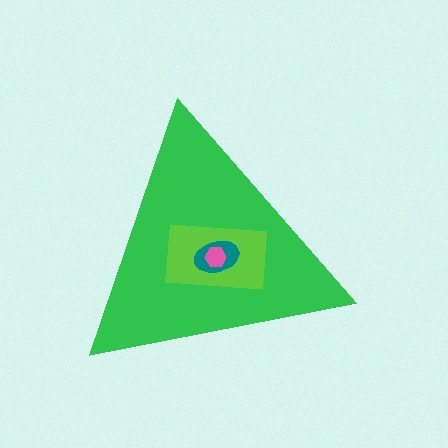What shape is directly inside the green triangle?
The lime rectangle.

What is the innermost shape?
The pink hexagon.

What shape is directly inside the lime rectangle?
The teal ellipse.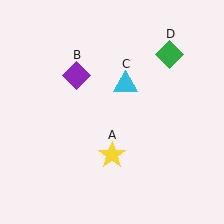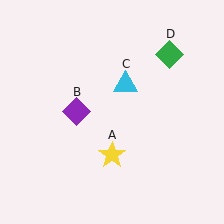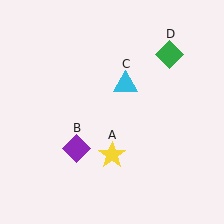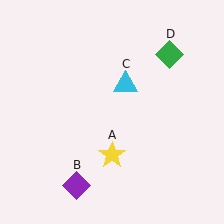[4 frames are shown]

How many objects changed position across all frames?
1 object changed position: purple diamond (object B).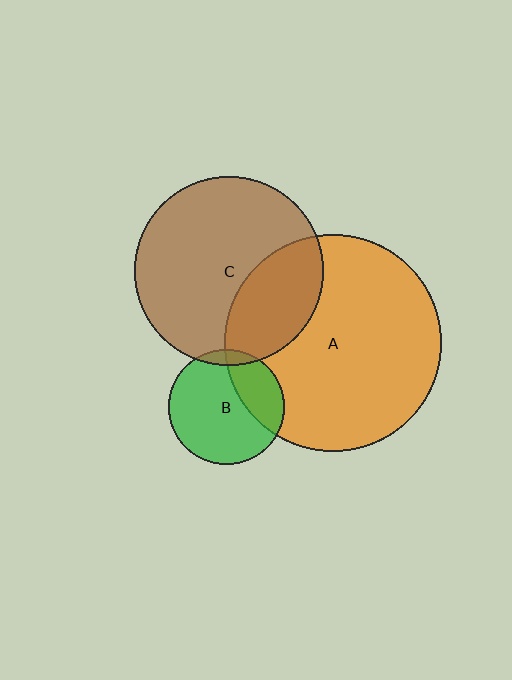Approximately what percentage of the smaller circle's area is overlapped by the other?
Approximately 5%.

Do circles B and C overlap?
Yes.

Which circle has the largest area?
Circle A (orange).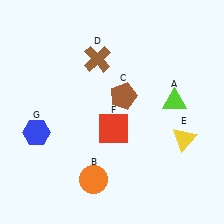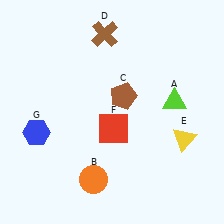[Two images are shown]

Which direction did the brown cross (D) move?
The brown cross (D) moved up.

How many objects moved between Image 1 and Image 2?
1 object moved between the two images.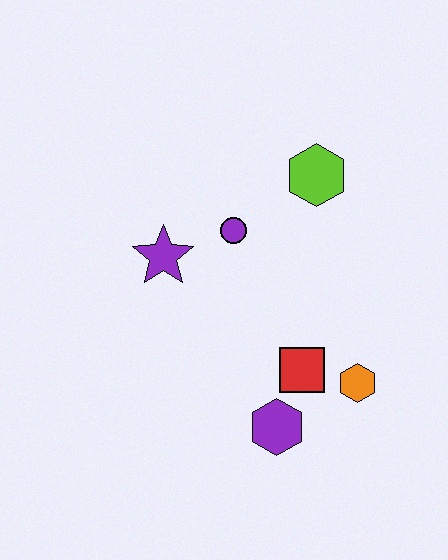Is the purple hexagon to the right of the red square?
No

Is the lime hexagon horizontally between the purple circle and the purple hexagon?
No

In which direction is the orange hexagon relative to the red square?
The orange hexagon is to the right of the red square.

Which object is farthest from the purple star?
The orange hexagon is farthest from the purple star.